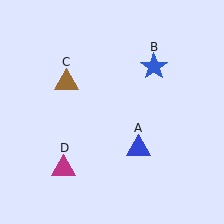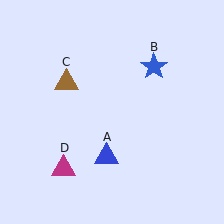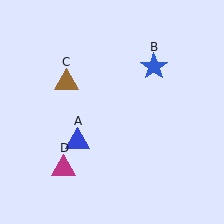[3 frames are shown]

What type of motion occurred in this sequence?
The blue triangle (object A) rotated clockwise around the center of the scene.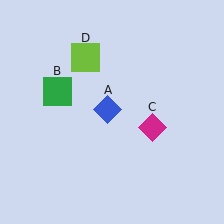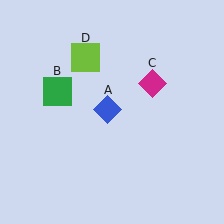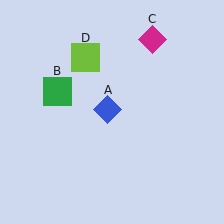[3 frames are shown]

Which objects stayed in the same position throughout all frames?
Blue diamond (object A) and green square (object B) and lime square (object D) remained stationary.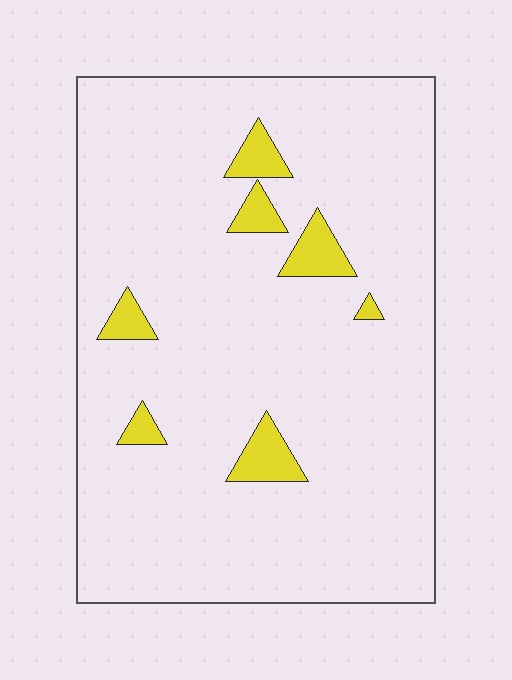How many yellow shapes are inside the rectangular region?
7.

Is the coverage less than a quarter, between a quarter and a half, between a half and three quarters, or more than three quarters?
Less than a quarter.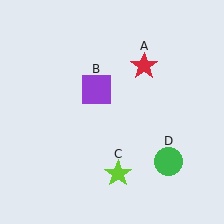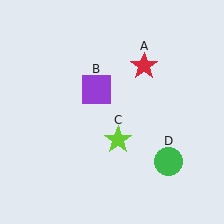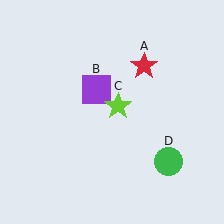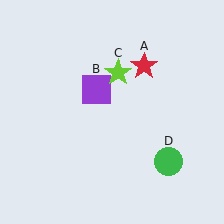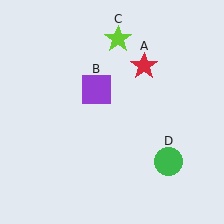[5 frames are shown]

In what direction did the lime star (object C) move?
The lime star (object C) moved up.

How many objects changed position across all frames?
1 object changed position: lime star (object C).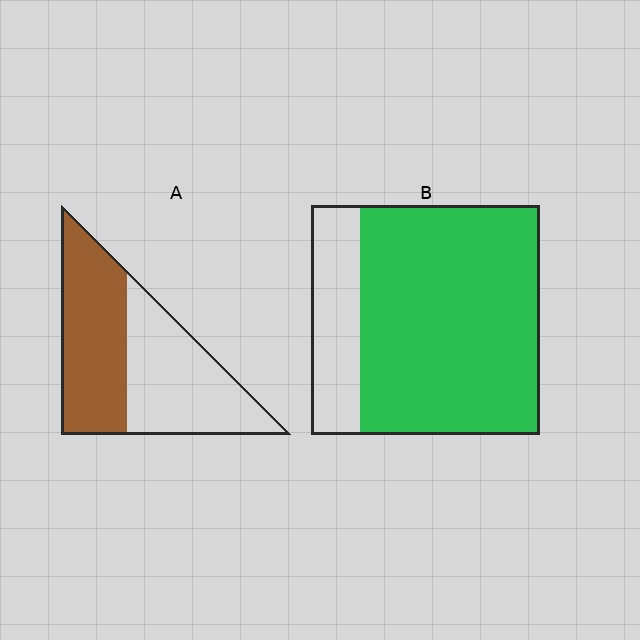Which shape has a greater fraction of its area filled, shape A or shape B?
Shape B.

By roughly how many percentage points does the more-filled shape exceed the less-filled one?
By roughly 30 percentage points (B over A).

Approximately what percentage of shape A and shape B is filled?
A is approximately 50% and B is approximately 80%.